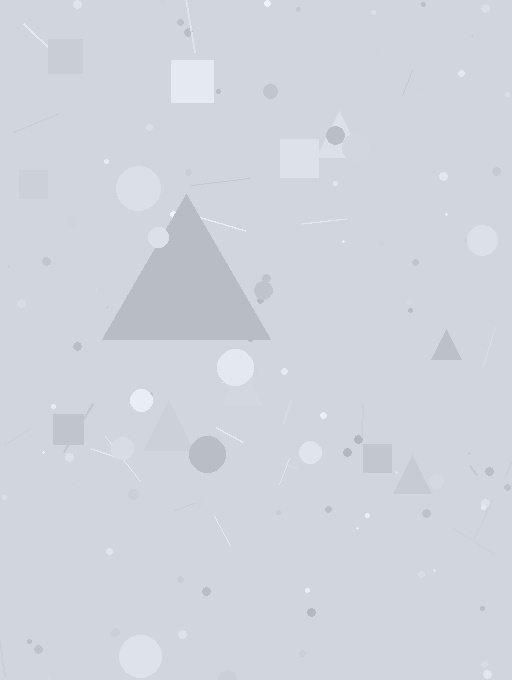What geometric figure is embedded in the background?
A triangle is embedded in the background.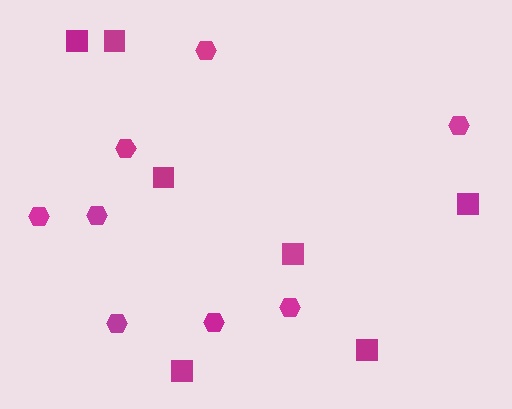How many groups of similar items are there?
There are 2 groups: one group of hexagons (8) and one group of squares (7).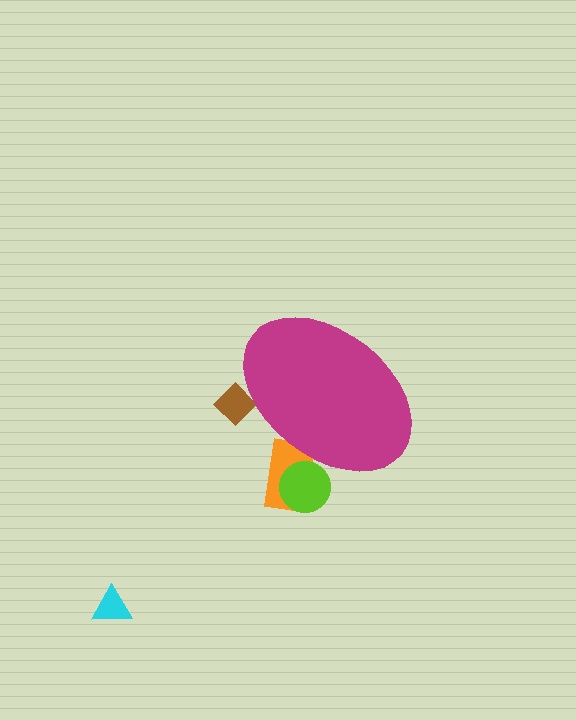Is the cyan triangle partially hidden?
No, the cyan triangle is fully visible.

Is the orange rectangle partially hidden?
Yes, the orange rectangle is partially hidden behind the magenta ellipse.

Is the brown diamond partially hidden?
Yes, the brown diamond is partially hidden behind the magenta ellipse.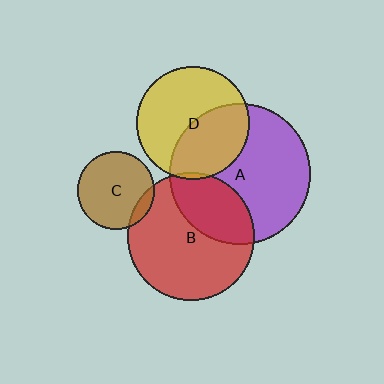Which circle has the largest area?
Circle A (purple).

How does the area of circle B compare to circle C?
Approximately 2.7 times.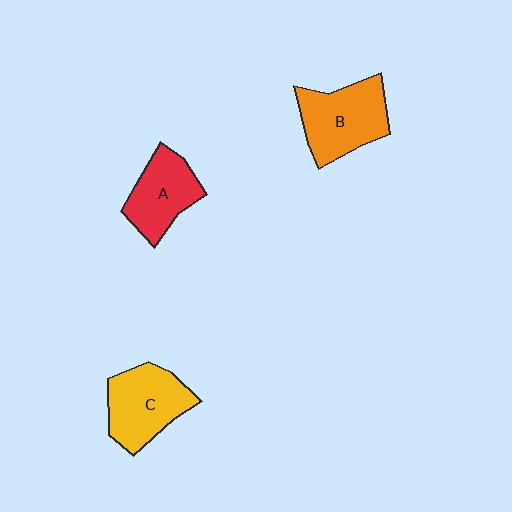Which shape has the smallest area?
Shape A (red).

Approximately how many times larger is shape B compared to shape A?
Approximately 1.2 times.